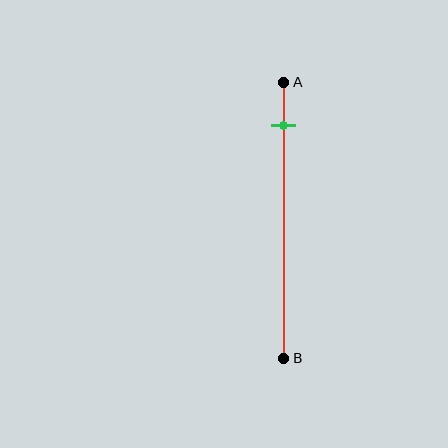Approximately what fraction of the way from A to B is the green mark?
The green mark is approximately 15% of the way from A to B.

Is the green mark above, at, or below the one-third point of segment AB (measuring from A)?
The green mark is above the one-third point of segment AB.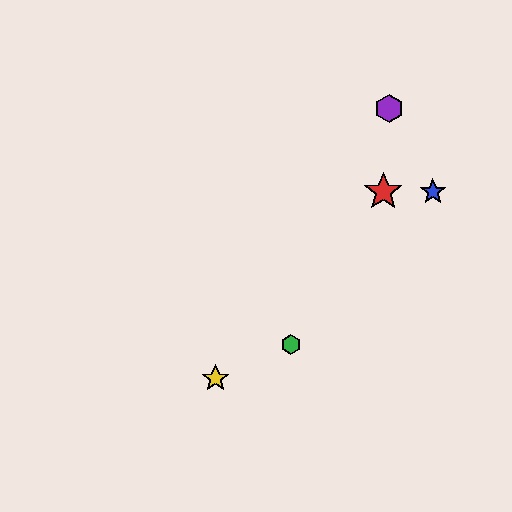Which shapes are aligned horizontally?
The red star, the blue star are aligned horizontally.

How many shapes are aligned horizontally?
2 shapes (the red star, the blue star) are aligned horizontally.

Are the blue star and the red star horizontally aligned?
Yes, both are at y≈192.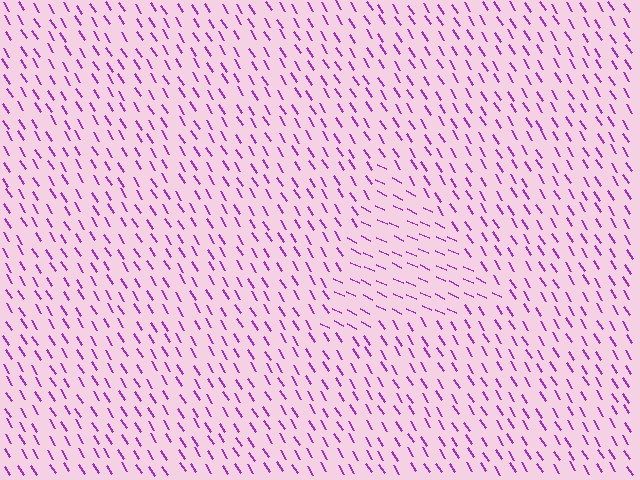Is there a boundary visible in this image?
Yes, there is a texture boundary formed by a change in line orientation.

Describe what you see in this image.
The image is filled with small purple line segments. A triangle region in the image has lines oriented differently from the surrounding lines, creating a visible texture boundary.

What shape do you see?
I see a triangle.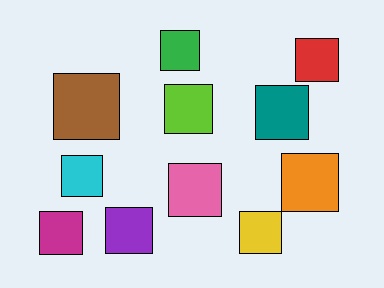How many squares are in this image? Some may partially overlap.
There are 11 squares.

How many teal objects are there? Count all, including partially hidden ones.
There is 1 teal object.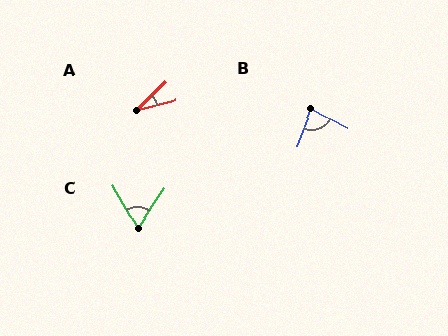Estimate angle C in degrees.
Approximately 64 degrees.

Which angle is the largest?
B, at approximately 83 degrees.